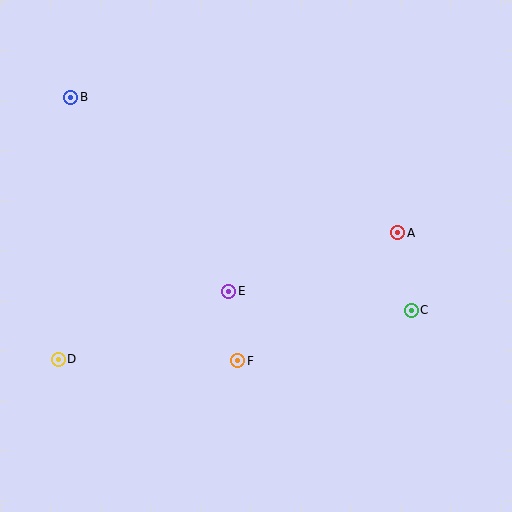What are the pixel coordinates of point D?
Point D is at (58, 359).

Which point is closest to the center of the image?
Point E at (229, 291) is closest to the center.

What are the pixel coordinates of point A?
Point A is at (398, 233).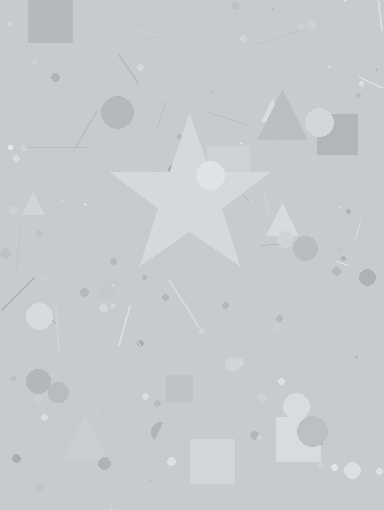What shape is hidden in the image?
A star is hidden in the image.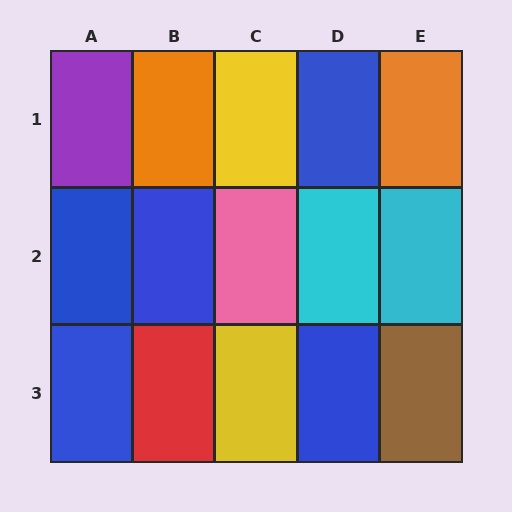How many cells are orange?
2 cells are orange.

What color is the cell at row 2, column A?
Blue.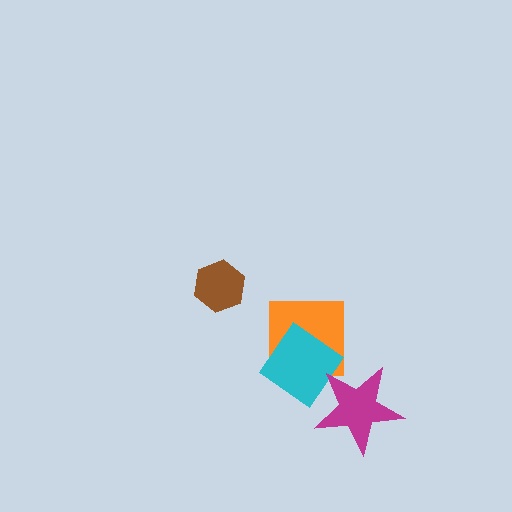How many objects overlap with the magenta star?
0 objects overlap with the magenta star.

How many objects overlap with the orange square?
1 object overlaps with the orange square.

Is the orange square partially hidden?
Yes, it is partially covered by another shape.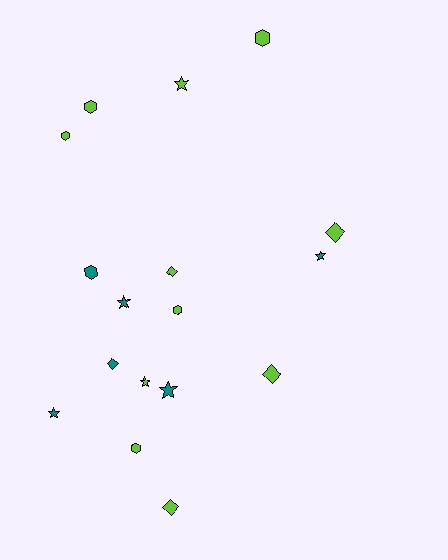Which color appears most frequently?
Lime, with 11 objects.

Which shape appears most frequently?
Star, with 6 objects.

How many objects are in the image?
There are 17 objects.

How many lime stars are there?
There are 2 lime stars.